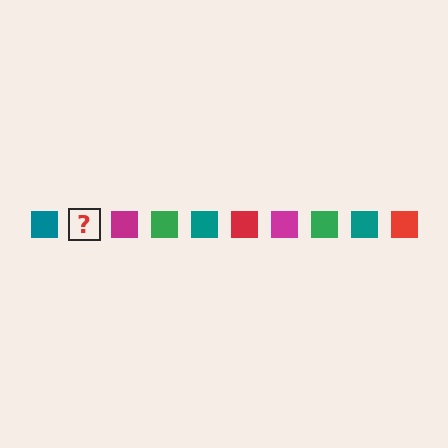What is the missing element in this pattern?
The missing element is a red square.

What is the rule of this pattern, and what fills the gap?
The rule is that the pattern cycles through teal, red, magenta, green squares. The gap should be filled with a red square.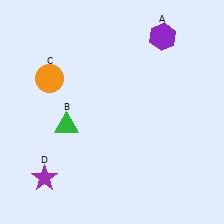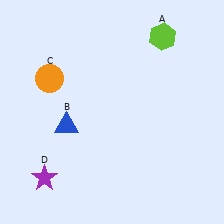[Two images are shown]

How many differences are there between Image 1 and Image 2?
There are 2 differences between the two images.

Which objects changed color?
A changed from purple to lime. B changed from green to blue.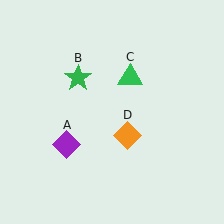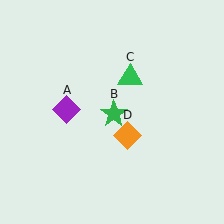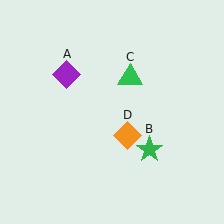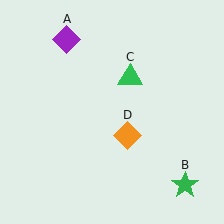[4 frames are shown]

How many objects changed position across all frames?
2 objects changed position: purple diamond (object A), green star (object B).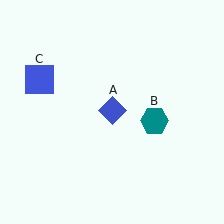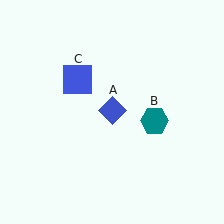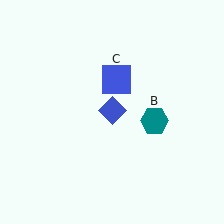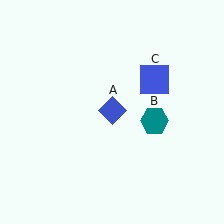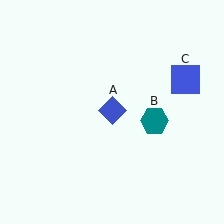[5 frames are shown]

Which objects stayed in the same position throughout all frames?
Blue diamond (object A) and teal hexagon (object B) remained stationary.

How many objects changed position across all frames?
1 object changed position: blue square (object C).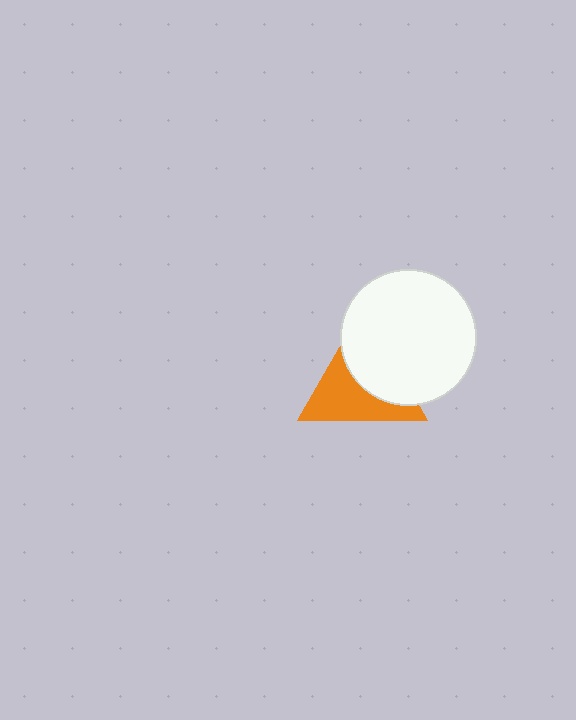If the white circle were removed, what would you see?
You would see the complete orange triangle.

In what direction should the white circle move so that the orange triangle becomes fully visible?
The white circle should move toward the upper-right. That is the shortest direction to clear the overlap and leave the orange triangle fully visible.